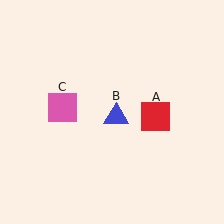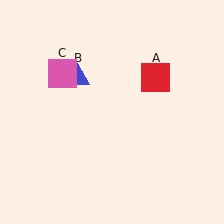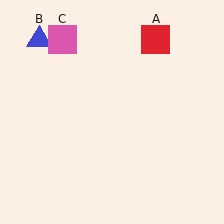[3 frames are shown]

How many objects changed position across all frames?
3 objects changed position: red square (object A), blue triangle (object B), pink square (object C).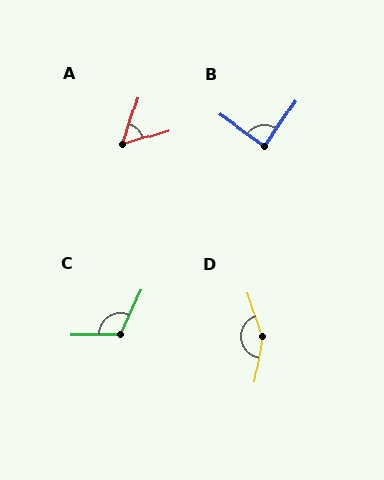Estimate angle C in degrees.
Approximately 116 degrees.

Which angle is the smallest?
A, at approximately 55 degrees.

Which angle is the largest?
D, at approximately 152 degrees.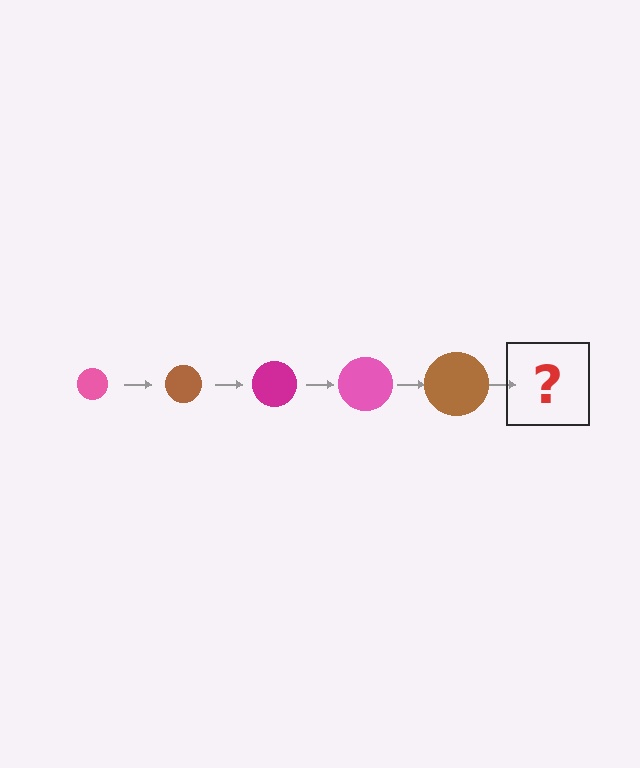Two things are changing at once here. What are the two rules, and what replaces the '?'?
The two rules are that the circle grows larger each step and the color cycles through pink, brown, and magenta. The '?' should be a magenta circle, larger than the previous one.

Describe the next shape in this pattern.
It should be a magenta circle, larger than the previous one.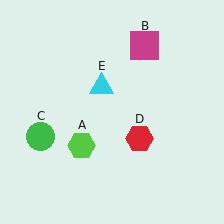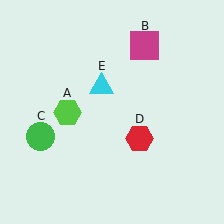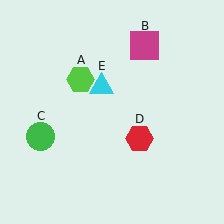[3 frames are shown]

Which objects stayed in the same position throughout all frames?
Magenta square (object B) and green circle (object C) and red hexagon (object D) and cyan triangle (object E) remained stationary.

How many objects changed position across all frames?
1 object changed position: lime hexagon (object A).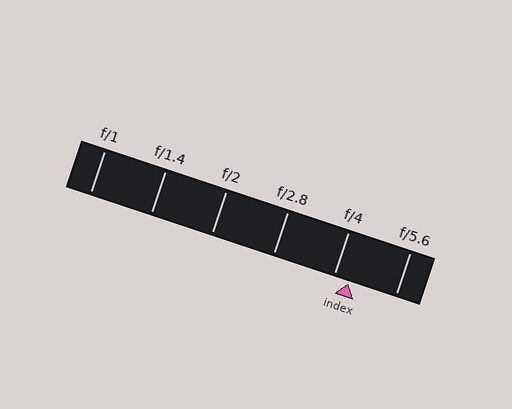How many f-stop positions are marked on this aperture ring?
There are 6 f-stop positions marked.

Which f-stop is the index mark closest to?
The index mark is closest to f/4.